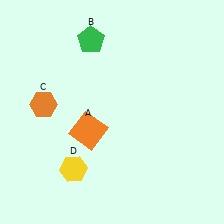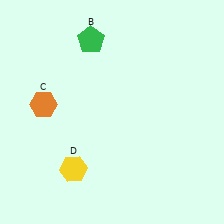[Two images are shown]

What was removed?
The orange square (A) was removed in Image 2.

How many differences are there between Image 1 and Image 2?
There is 1 difference between the two images.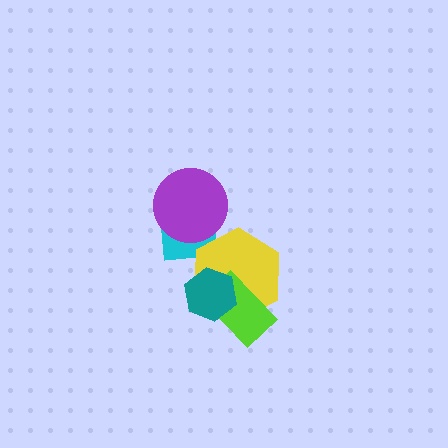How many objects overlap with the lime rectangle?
2 objects overlap with the lime rectangle.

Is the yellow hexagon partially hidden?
Yes, it is partially covered by another shape.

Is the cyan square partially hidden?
Yes, it is partially covered by another shape.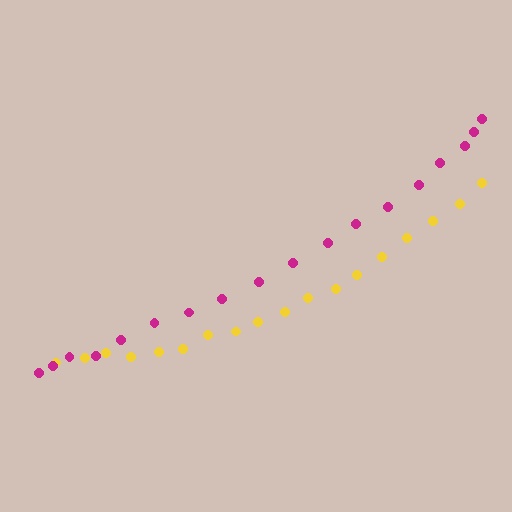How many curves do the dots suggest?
There are 2 distinct paths.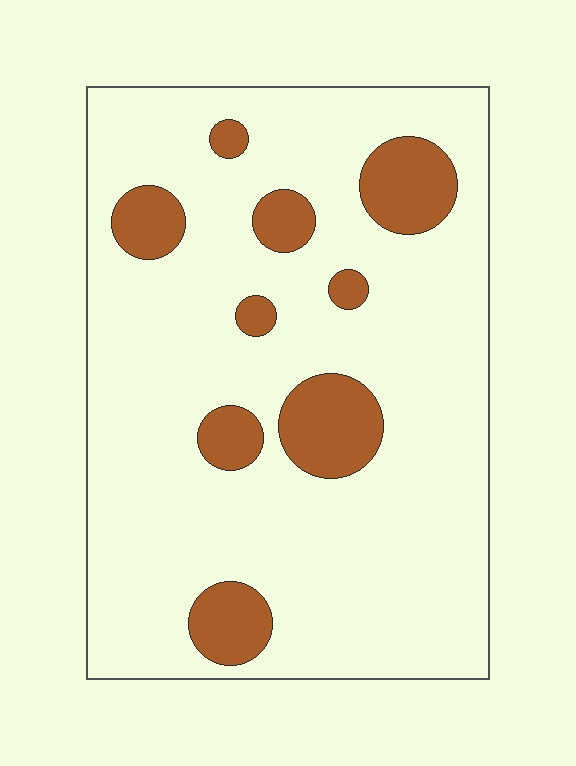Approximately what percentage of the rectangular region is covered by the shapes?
Approximately 15%.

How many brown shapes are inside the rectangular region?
9.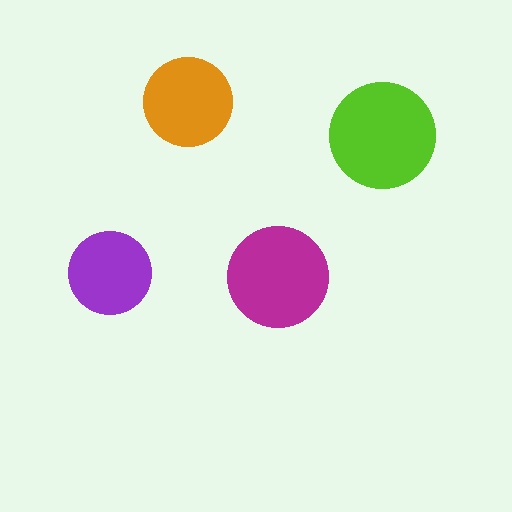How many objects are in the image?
There are 4 objects in the image.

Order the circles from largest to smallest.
the lime one, the magenta one, the orange one, the purple one.